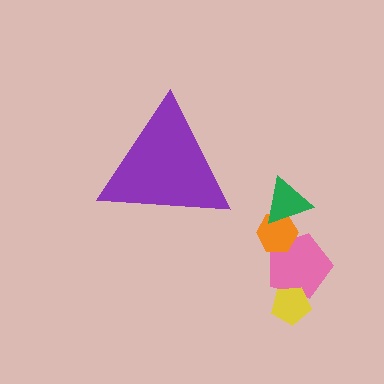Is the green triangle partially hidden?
No, the green triangle is fully visible.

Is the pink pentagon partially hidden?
No, the pink pentagon is fully visible.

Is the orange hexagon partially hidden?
No, the orange hexagon is fully visible.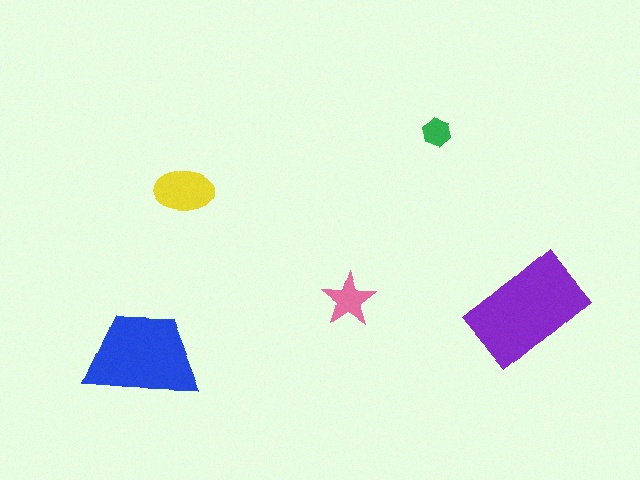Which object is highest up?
The green hexagon is topmost.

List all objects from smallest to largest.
The green hexagon, the pink star, the yellow ellipse, the blue trapezoid, the purple rectangle.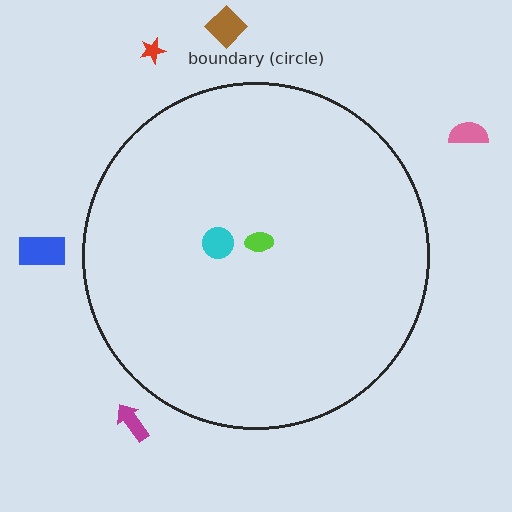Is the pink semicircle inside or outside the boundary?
Outside.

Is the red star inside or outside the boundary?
Outside.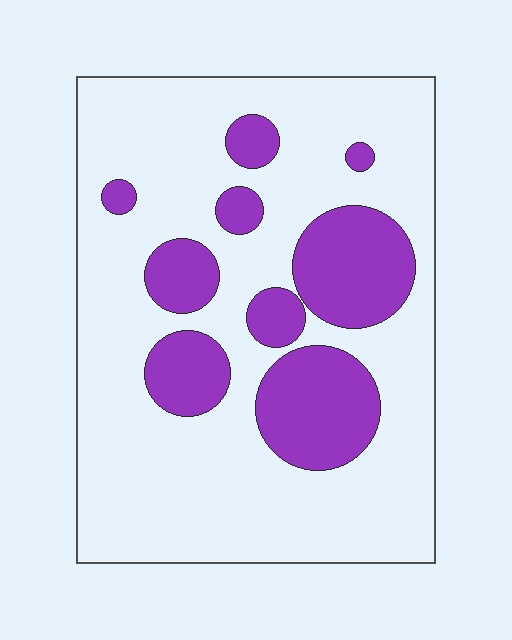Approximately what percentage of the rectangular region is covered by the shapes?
Approximately 25%.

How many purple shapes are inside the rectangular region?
9.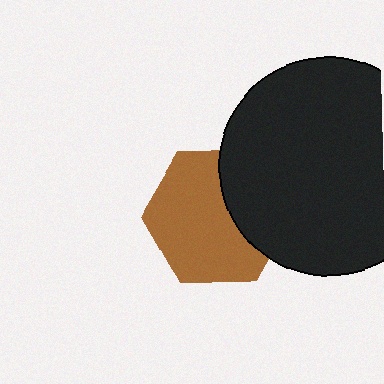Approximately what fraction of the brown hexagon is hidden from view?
Roughly 33% of the brown hexagon is hidden behind the black circle.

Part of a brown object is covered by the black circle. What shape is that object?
It is a hexagon.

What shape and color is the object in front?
The object in front is a black circle.